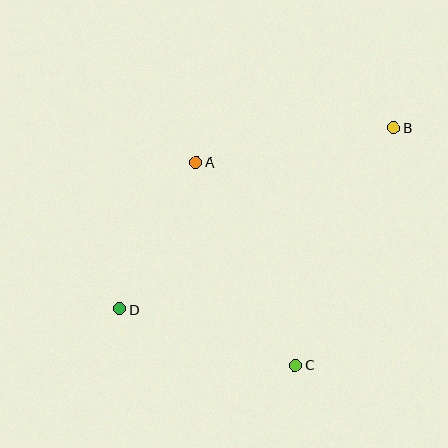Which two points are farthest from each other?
Points B and D are farthest from each other.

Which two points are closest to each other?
Points A and D are closest to each other.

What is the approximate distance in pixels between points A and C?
The distance between A and C is approximately 226 pixels.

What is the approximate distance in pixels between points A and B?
The distance between A and B is approximately 200 pixels.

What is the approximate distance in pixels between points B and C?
The distance between B and C is approximately 257 pixels.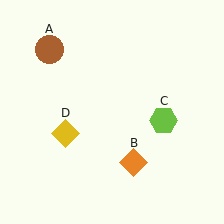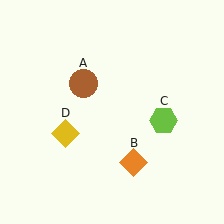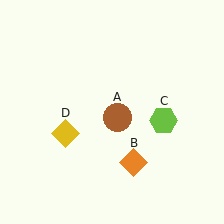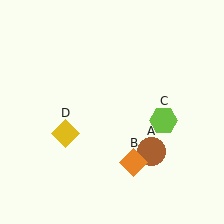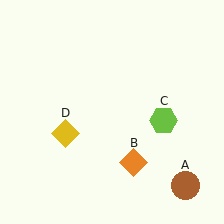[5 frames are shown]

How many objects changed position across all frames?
1 object changed position: brown circle (object A).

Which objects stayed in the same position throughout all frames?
Orange diamond (object B) and lime hexagon (object C) and yellow diamond (object D) remained stationary.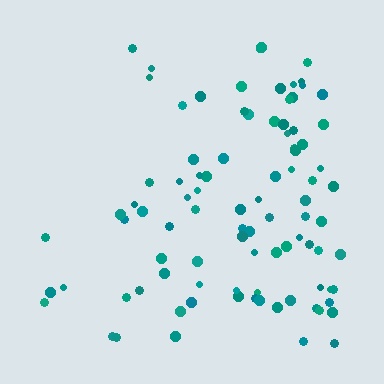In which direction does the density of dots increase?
From left to right, with the right side densest.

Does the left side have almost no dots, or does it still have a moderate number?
Still a moderate number, just noticeably fewer than the right.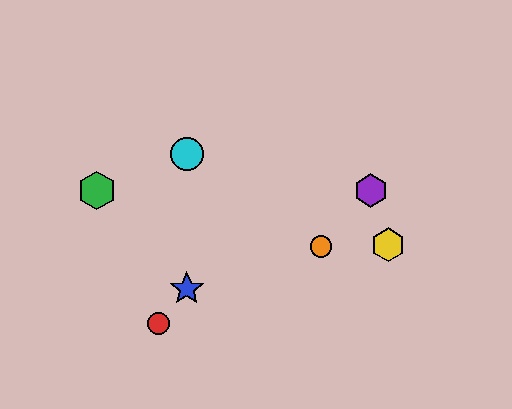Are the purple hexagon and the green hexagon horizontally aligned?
Yes, both are at y≈191.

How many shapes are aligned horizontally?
2 shapes (the green hexagon, the purple hexagon) are aligned horizontally.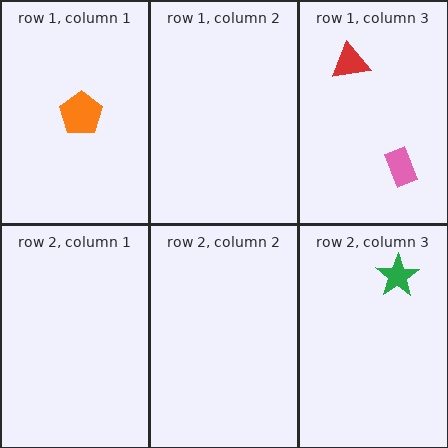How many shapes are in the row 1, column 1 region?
1.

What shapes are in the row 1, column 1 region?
The orange pentagon.